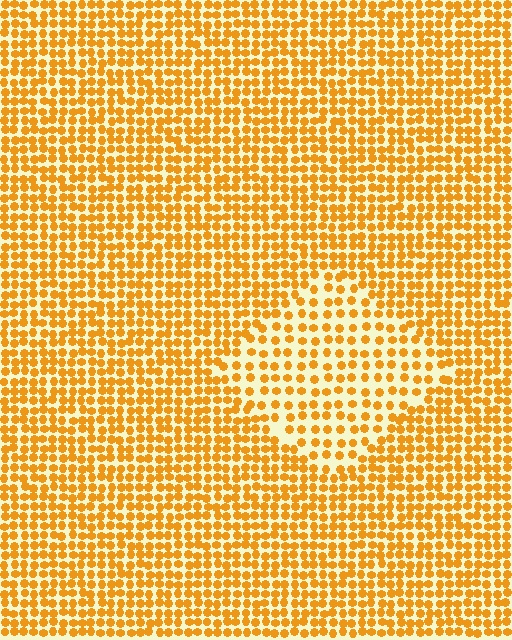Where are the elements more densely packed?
The elements are more densely packed outside the diamond boundary.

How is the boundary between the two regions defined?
The boundary is defined by a change in element density (approximately 1.8x ratio). All elements are the same color, size, and shape.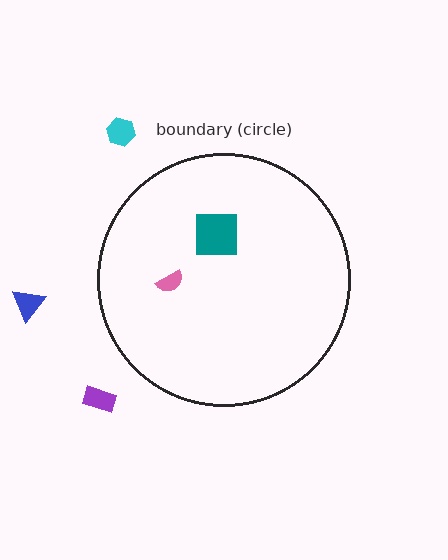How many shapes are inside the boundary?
2 inside, 3 outside.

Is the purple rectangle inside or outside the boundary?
Outside.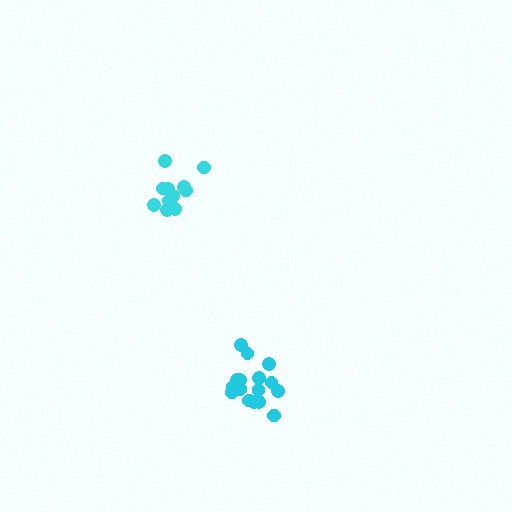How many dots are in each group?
Group 1: 12 dots, Group 2: 16 dots (28 total).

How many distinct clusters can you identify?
There are 2 distinct clusters.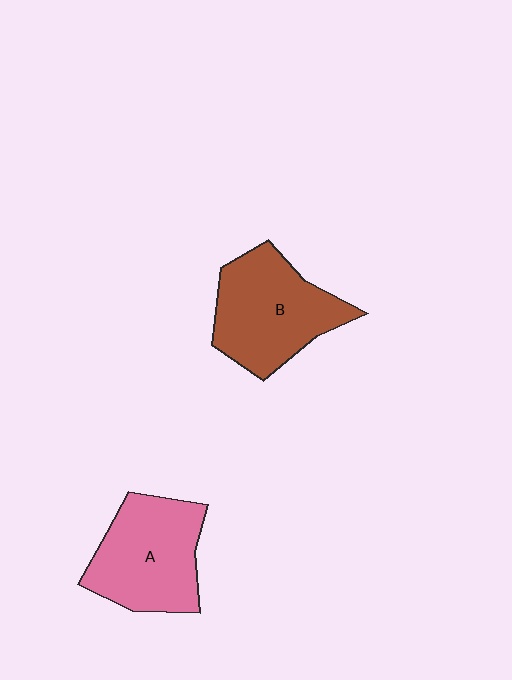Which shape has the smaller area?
Shape A (pink).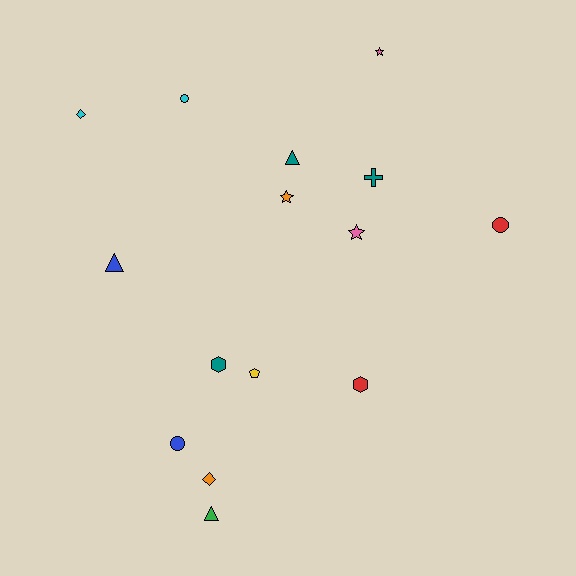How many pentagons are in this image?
There is 1 pentagon.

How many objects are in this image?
There are 15 objects.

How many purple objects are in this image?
There are no purple objects.